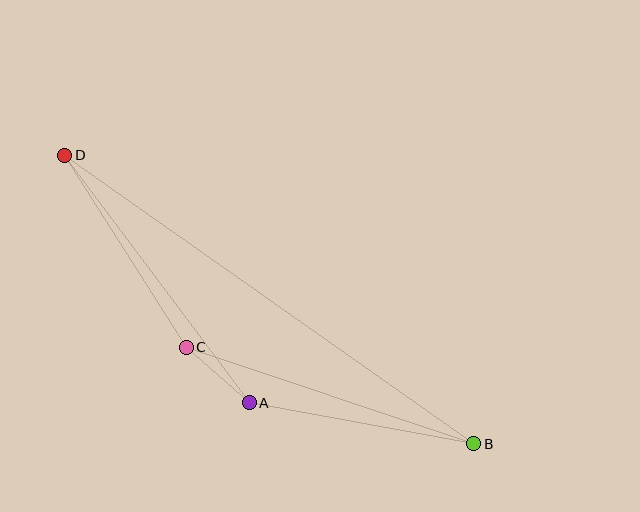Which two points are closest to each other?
Points A and C are closest to each other.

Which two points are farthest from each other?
Points B and D are farthest from each other.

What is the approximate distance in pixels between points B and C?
The distance between B and C is approximately 304 pixels.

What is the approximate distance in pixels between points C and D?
The distance between C and D is approximately 227 pixels.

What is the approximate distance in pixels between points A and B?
The distance between A and B is approximately 228 pixels.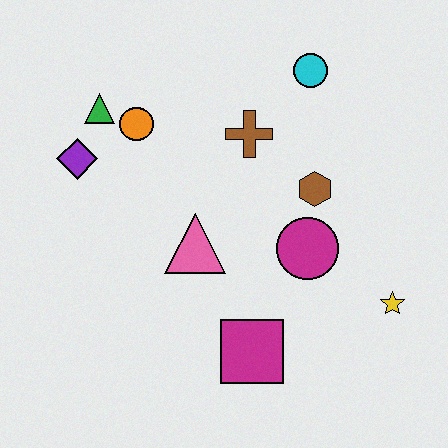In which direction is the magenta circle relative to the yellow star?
The magenta circle is to the left of the yellow star.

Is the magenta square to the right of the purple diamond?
Yes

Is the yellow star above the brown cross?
No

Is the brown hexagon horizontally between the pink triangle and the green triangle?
No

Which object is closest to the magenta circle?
The brown hexagon is closest to the magenta circle.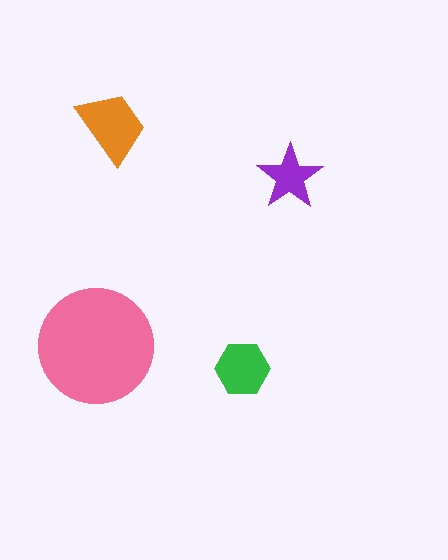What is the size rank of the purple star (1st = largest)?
4th.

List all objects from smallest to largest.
The purple star, the green hexagon, the orange trapezoid, the pink circle.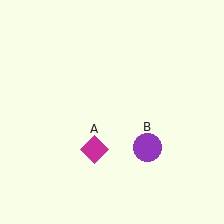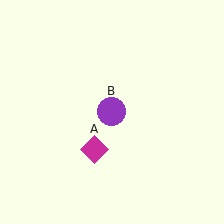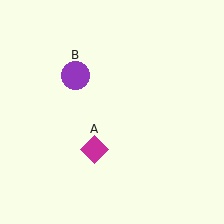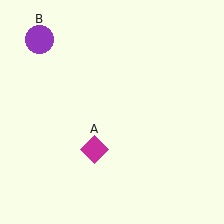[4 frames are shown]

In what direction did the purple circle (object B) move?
The purple circle (object B) moved up and to the left.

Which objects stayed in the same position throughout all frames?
Magenta diamond (object A) remained stationary.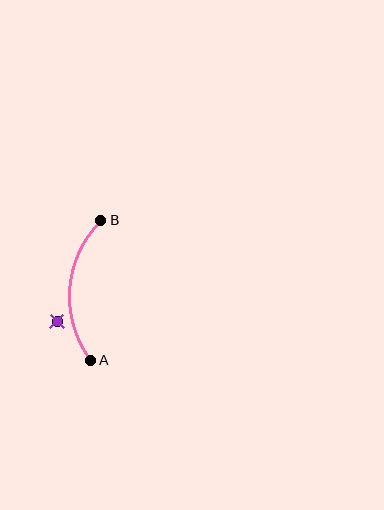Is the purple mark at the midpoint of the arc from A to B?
No — the purple mark does not lie on the arc at all. It sits slightly outside the curve.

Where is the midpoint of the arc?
The arc midpoint is the point on the curve farthest from the straight line joining A and B. It sits to the left of that line.